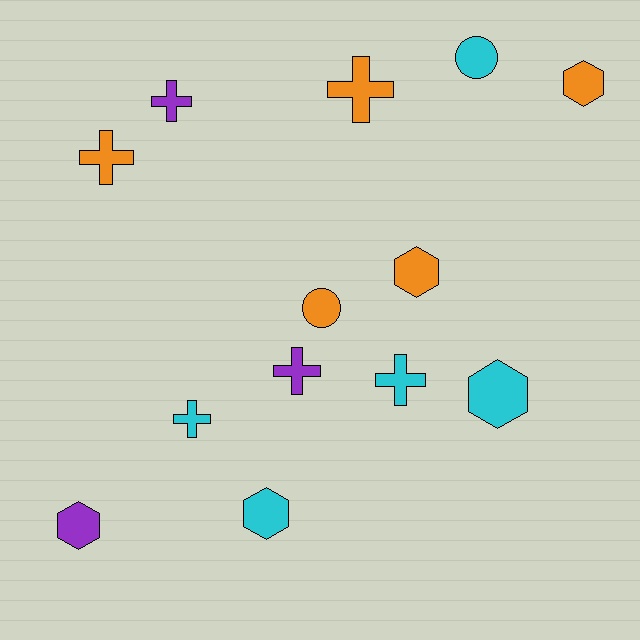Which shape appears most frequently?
Cross, with 6 objects.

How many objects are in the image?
There are 13 objects.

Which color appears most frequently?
Cyan, with 5 objects.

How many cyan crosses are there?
There are 2 cyan crosses.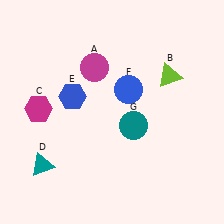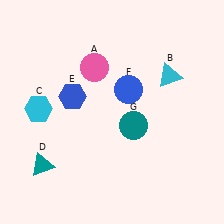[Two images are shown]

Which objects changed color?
A changed from magenta to pink. B changed from lime to cyan. C changed from magenta to cyan.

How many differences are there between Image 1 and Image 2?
There are 3 differences between the two images.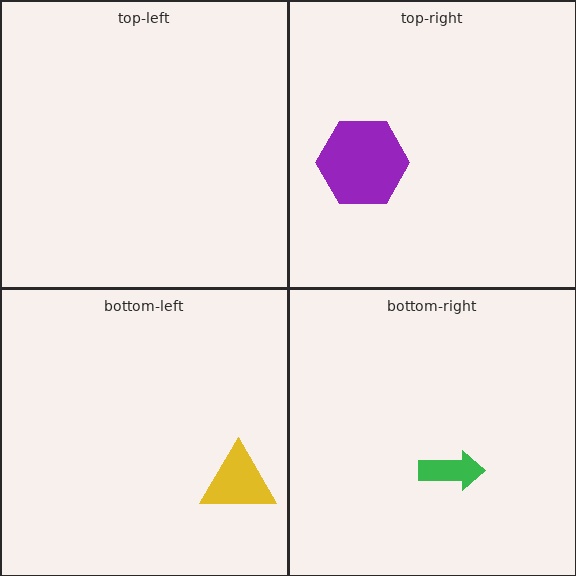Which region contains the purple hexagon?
The top-right region.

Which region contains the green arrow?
The bottom-right region.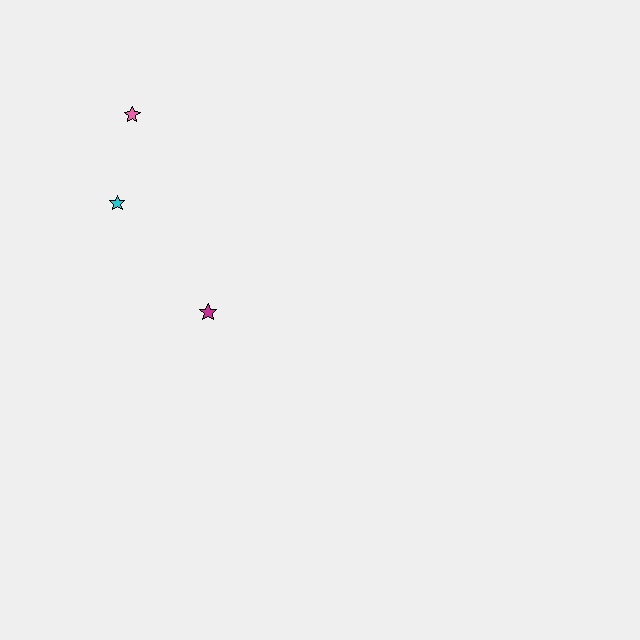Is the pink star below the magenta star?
No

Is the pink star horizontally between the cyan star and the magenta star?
Yes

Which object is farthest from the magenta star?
The pink star is farthest from the magenta star.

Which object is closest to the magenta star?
The cyan star is closest to the magenta star.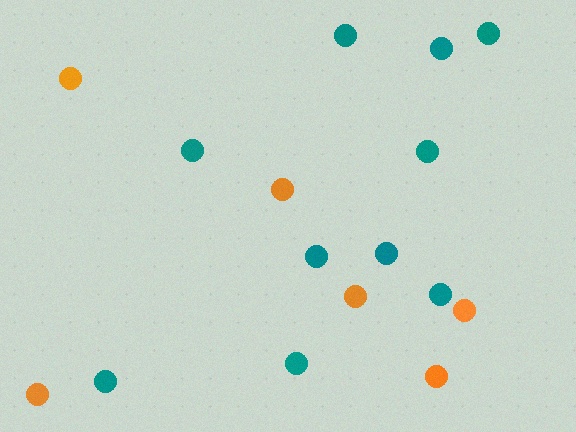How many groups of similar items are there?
There are 2 groups: one group of teal circles (10) and one group of orange circles (6).